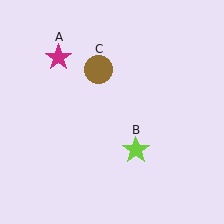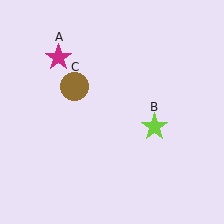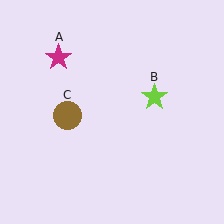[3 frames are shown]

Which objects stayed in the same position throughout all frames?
Magenta star (object A) remained stationary.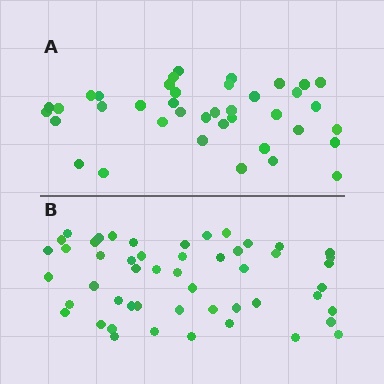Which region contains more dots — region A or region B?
Region B (the bottom region) has more dots.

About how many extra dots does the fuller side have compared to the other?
Region B has roughly 12 or so more dots than region A.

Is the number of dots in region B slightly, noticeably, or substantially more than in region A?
Region B has noticeably more, but not dramatically so. The ratio is roughly 1.3 to 1.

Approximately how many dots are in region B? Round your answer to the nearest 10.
About 50 dots. (The exact count is 51, which rounds to 50.)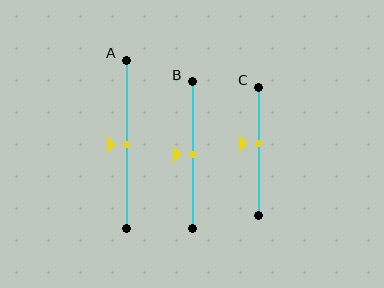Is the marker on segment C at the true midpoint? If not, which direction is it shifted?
No, the marker on segment C is shifted upward by about 7% of the segment length.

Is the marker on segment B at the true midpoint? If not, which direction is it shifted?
Yes, the marker on segment B is at the true midpoint.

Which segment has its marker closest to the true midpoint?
Segment A has its marker closest to the true midpoint.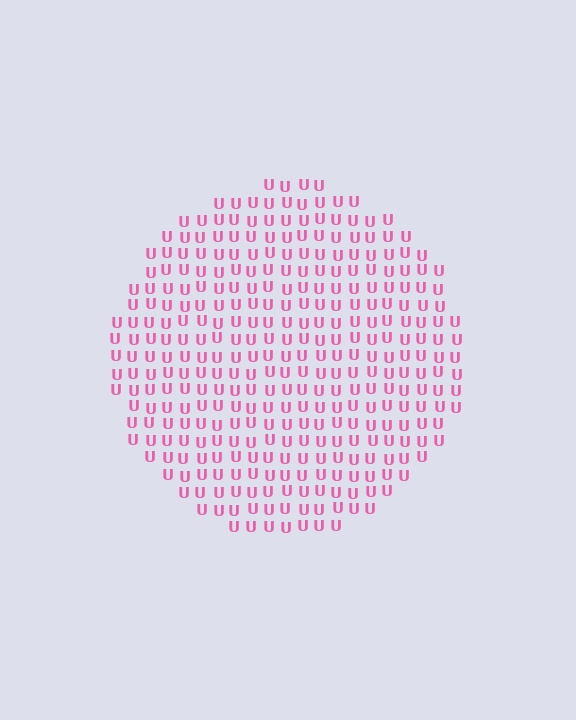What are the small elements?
The small elements are letter U's.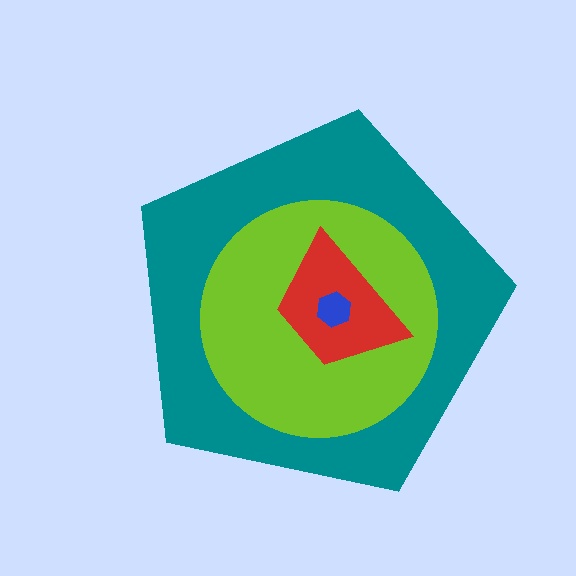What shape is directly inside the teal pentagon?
The lime circle.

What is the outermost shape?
The teal pentagon.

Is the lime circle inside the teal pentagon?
Yes.